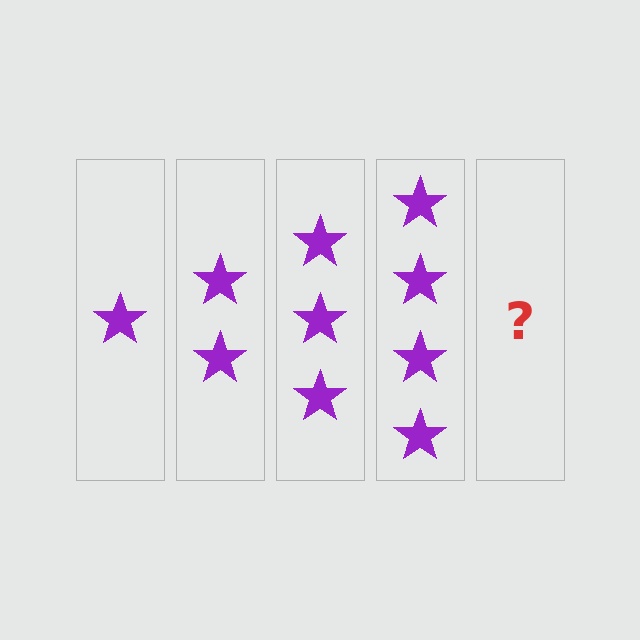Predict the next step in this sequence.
The next step is 5 stars.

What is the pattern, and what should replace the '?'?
The pattern is that each step adds one more star. The '?' should be 5 stars.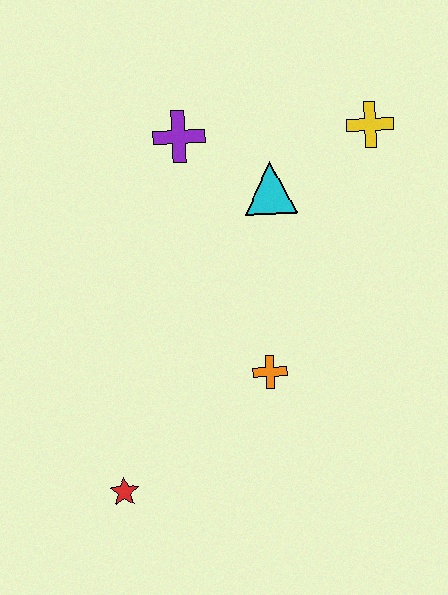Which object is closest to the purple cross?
The cyan triangle is closest to the purple cross.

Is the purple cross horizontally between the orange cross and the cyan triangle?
No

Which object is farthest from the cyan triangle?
The red star is farthest from the cyan triangle.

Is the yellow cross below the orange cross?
No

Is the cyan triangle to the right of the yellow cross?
No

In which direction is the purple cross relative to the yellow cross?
The purple cross is to the left of the yellow cross.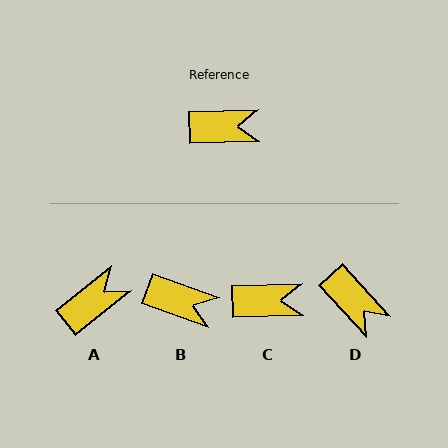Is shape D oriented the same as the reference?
No, it is off by about 50 degrees.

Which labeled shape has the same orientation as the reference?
C.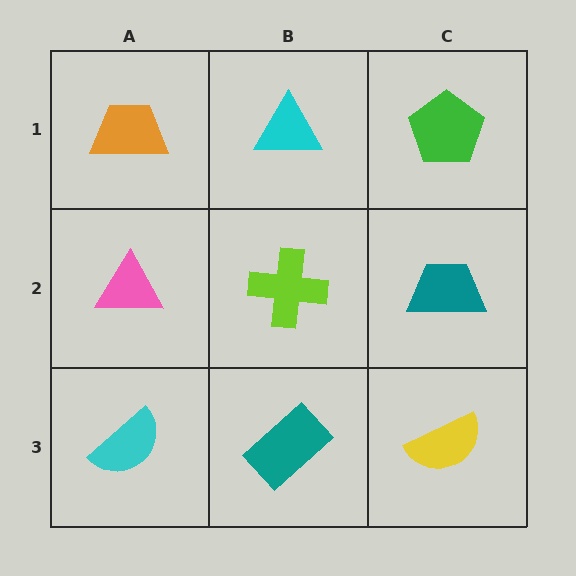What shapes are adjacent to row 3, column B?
A lime cross (row 2, column B), a cyan semicircle (row 3, column A), a yellow semicircle (row 3, column C).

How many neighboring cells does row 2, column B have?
4.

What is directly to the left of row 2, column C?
A lime cross.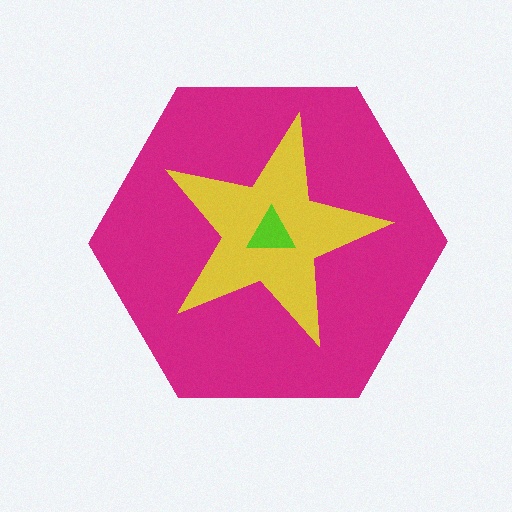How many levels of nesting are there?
3.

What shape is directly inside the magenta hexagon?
The yellow star.